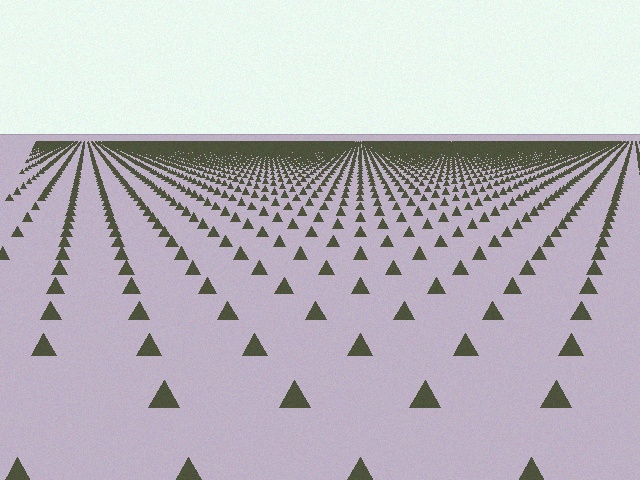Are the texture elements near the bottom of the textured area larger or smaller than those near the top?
Larger. Near the bottom, elements are closer to the viewer and appear at a bigger on-screen size.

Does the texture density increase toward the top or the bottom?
Density increases toward the top.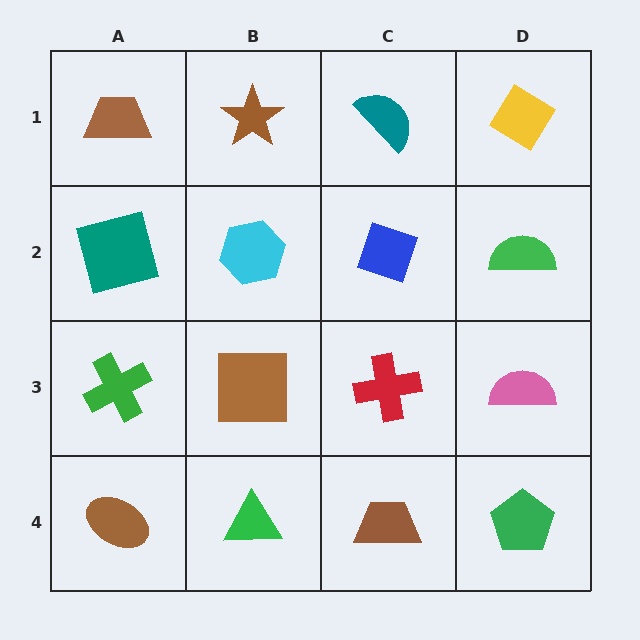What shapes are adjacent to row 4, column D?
A pink semicircle (row 3, column D), a brown trapezoid (row 4, column C).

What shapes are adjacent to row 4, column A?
A green cross (row 3, column A), a green triangle (row 4, column B).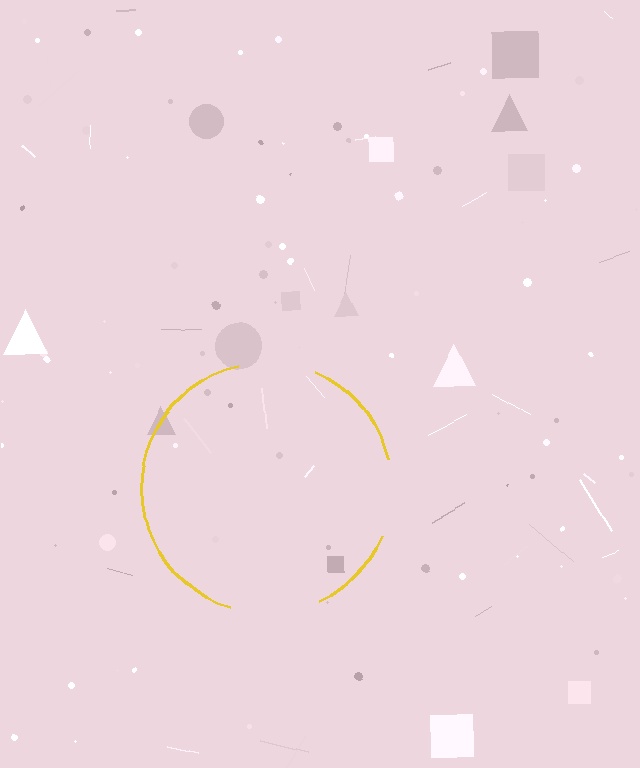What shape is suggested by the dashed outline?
The dashed outline suggests a circle.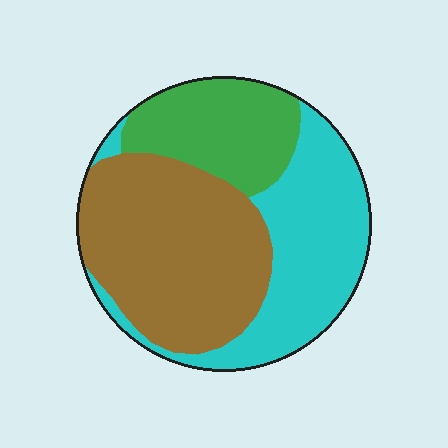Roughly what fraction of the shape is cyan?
Cyan takes up about one third (1/3) of the shape.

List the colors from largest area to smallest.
From largest to smallest: brown, cyan, green.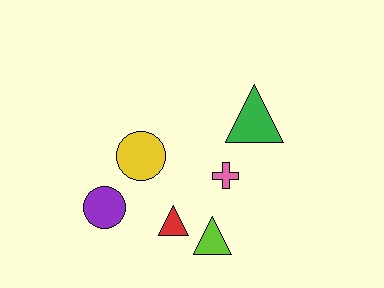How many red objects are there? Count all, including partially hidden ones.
There is 1 red object.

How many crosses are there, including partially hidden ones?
There is 1 cross.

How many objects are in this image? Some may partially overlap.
There are 6 objects.